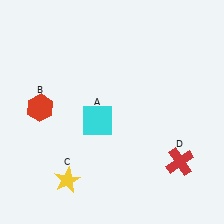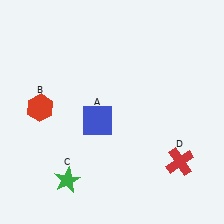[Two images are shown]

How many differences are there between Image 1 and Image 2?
There are 2 differences between the two images.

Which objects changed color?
A changed from cyan to blue. C changed from yellow to green.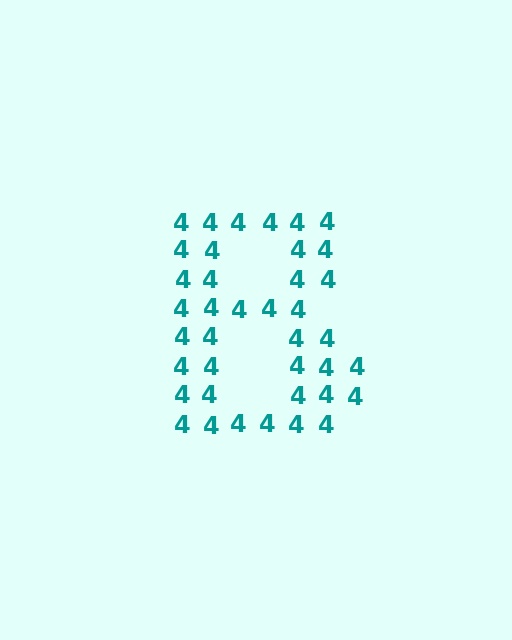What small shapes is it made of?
It is made of small digit 4's.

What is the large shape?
The large shape is the letter B.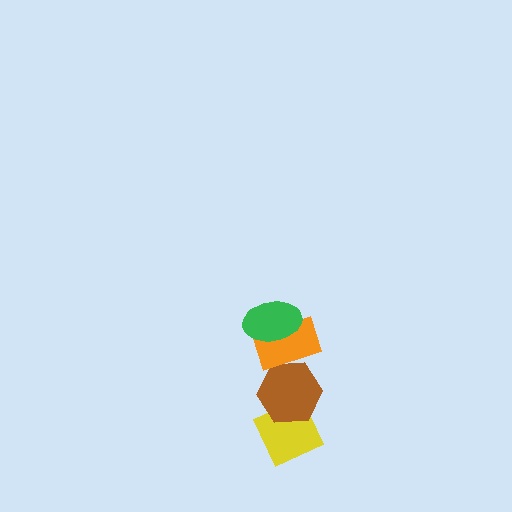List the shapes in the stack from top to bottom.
From top to bottom: the green ellipse, the orange rectangle, the brown hexagon, the yellow diamond.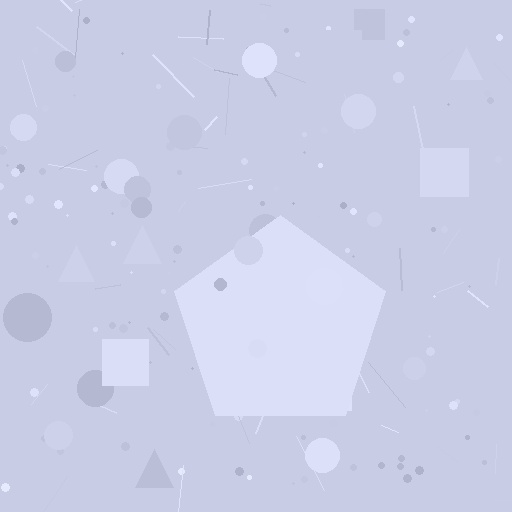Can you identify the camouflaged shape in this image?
The camouflaged shape is a pentagon.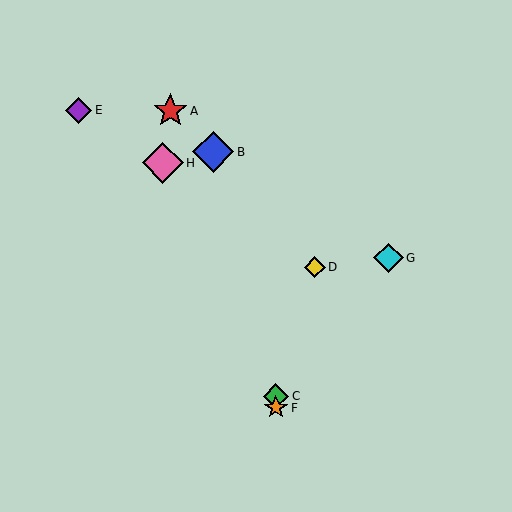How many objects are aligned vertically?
2 objects (C, F) are aligned vertically.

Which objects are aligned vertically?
Objects C, F are aligned vertically.